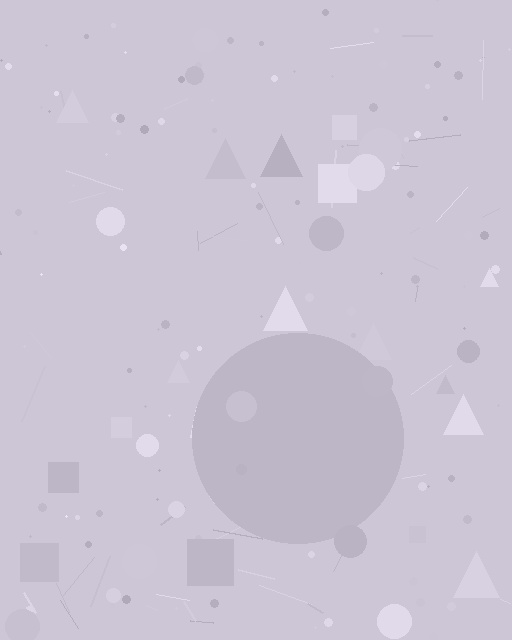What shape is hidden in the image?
A circle is hidden in the image.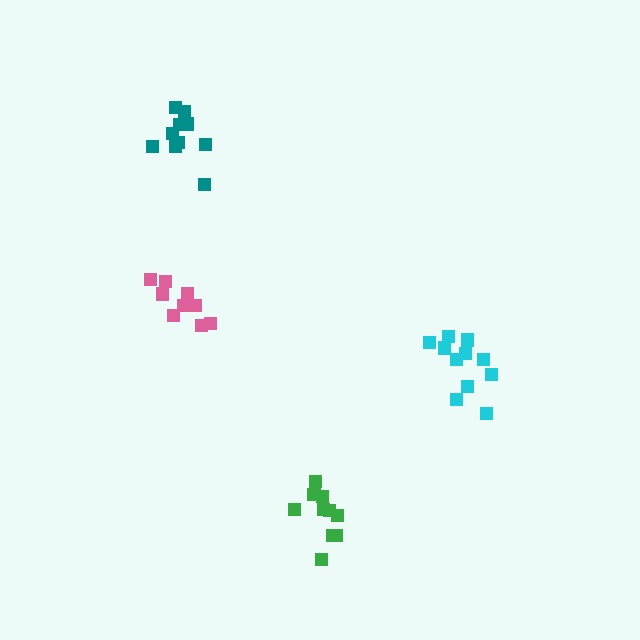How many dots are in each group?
Group 1: 9 dots, Group 2: 11 dots, Group 3: 10 dots, Group 4: 11 dots (41 total).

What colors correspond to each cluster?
The clusters are colored: pink, cyan, teal, green.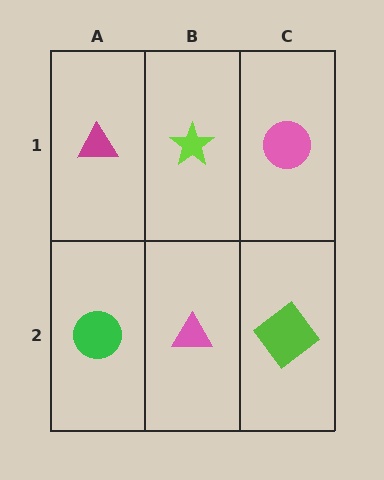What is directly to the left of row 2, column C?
A pink triangle.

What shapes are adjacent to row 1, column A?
A green circle (row 2, column A), a lime star (row 1, column B).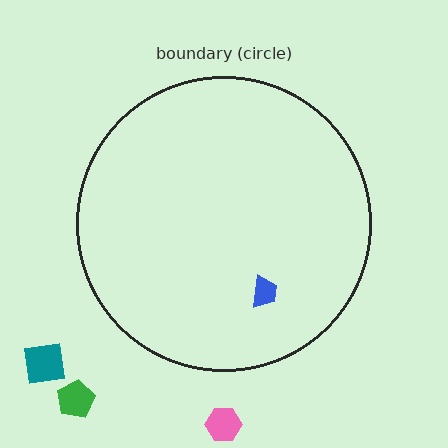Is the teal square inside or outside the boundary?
Outside.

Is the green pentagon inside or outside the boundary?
Outside.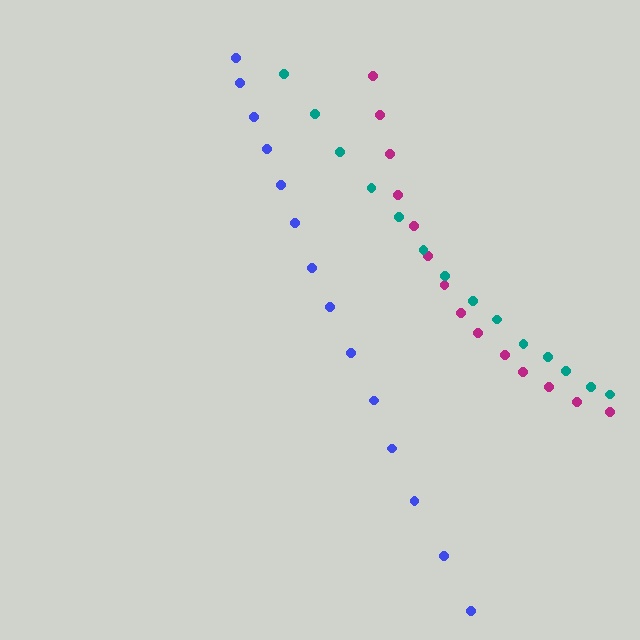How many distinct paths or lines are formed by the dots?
There are 3 distinct paths.